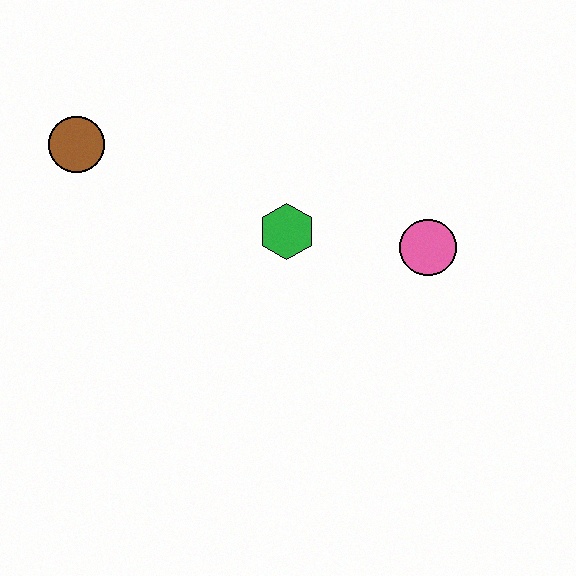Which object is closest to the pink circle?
The green hexagon is closest to the pink circle.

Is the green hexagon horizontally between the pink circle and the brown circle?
Yes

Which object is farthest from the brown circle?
The pink circle is farthest from the brown circle.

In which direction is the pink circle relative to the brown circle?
The pink circle is to the right of the brown circle.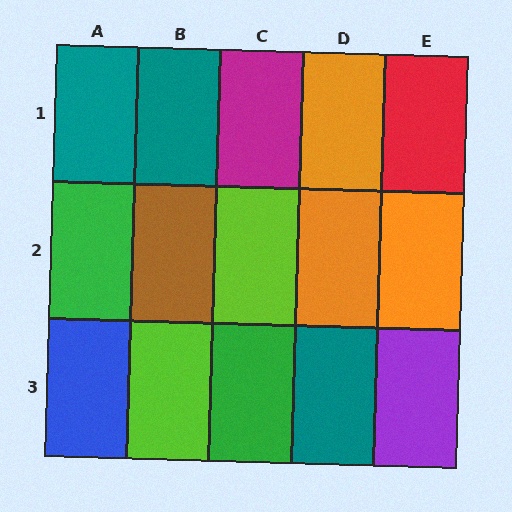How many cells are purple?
1 cell is purple.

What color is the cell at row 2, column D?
Orange.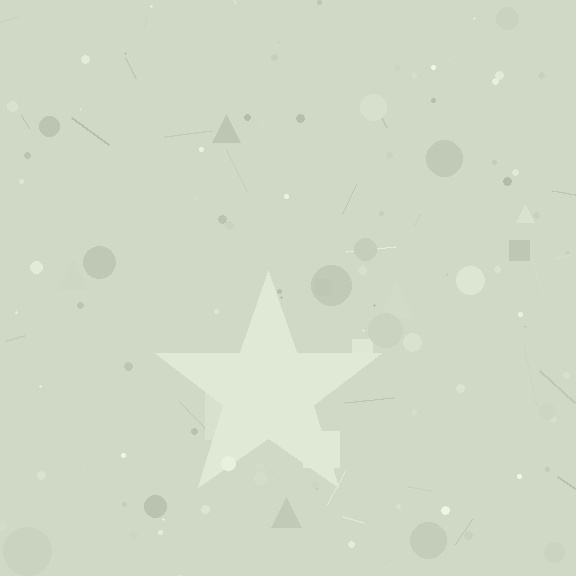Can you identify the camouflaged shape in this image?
The camouflaged shape is a star.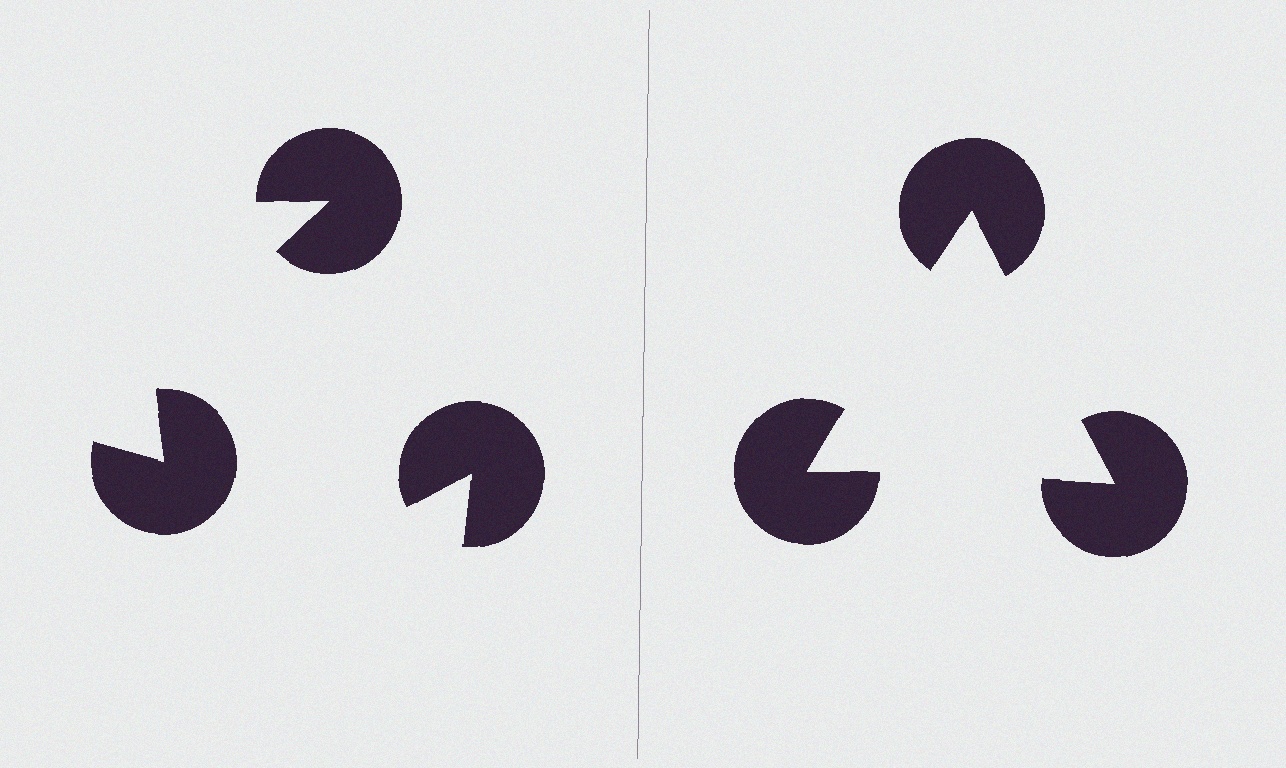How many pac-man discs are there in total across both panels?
6 — 3 on each side.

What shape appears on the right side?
An illusory triangle.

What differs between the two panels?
The pac-man discs are positioned identically on both sides; only the wedge orientations differ. On the right they align to a triangle; on the left they are misaligned.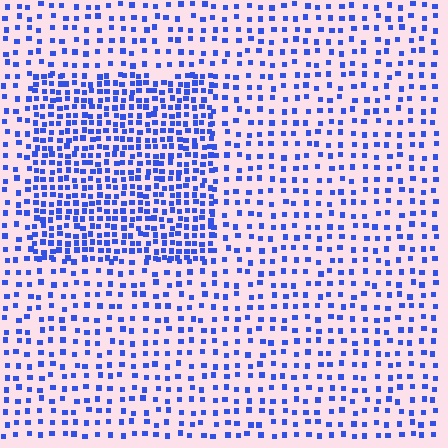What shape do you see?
I see a rectangle.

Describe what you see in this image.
The image contains small blue elements arranged at two different densities. A rectangle-shaped region is visible where the elements are more densely packed than the surrounding area.